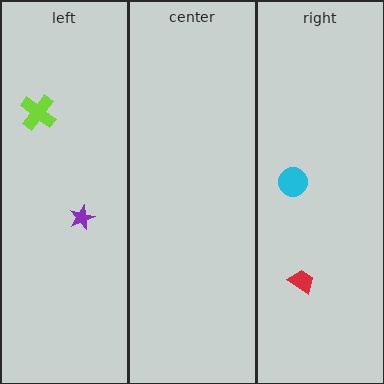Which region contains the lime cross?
The left region.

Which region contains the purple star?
The left region.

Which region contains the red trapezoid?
The right region.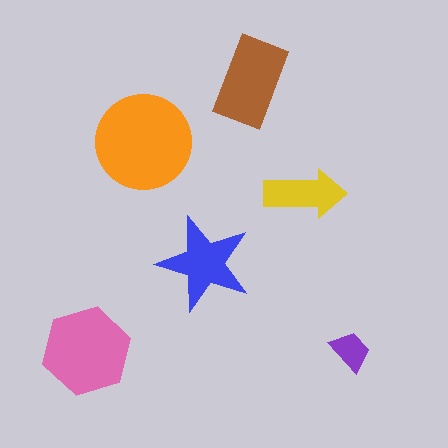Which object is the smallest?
The purple trapezoid.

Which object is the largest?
The orange circle.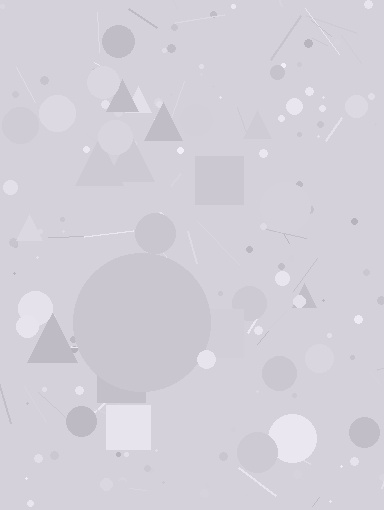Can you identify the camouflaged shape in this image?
The camouflaged shape is a circle.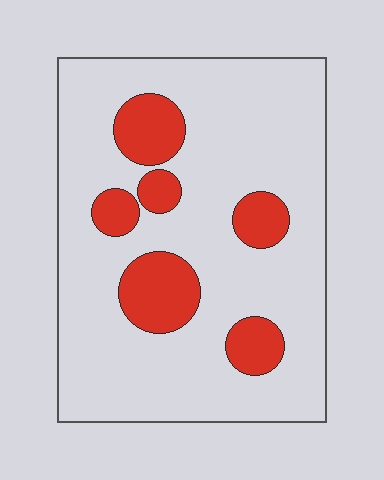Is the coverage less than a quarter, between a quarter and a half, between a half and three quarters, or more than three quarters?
Less than a quarter.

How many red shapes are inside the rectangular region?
6.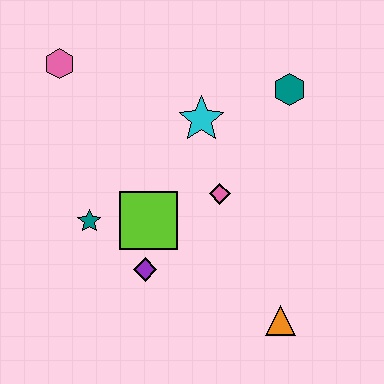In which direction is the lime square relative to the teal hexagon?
The lime square is to the left of the teal hexagon.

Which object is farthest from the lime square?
The teal hexagon is farthest from the lime square.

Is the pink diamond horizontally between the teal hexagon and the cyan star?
Yes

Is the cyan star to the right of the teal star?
Yes